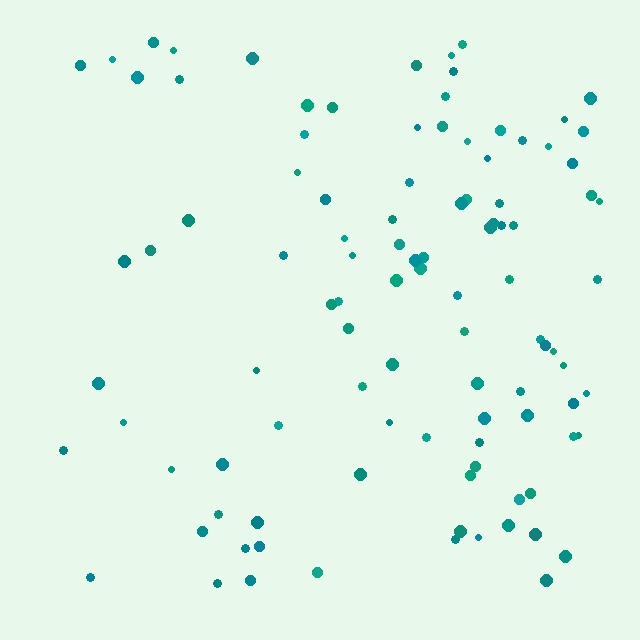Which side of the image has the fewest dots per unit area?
The left.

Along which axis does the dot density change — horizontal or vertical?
Horizontal.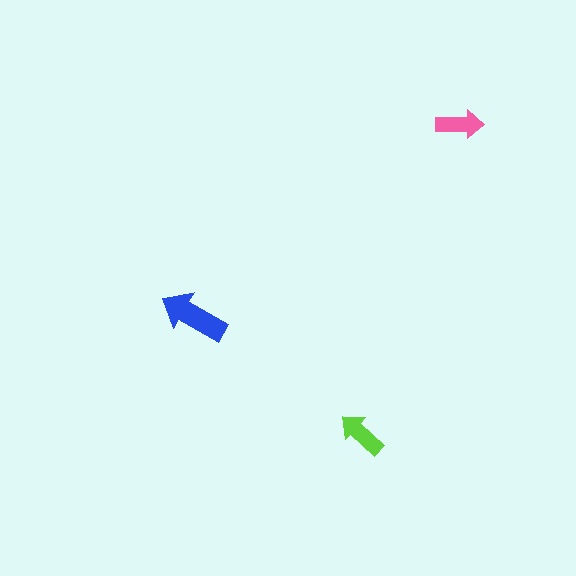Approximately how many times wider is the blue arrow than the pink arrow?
About 1.5 times wider.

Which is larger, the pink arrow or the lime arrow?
The lime one.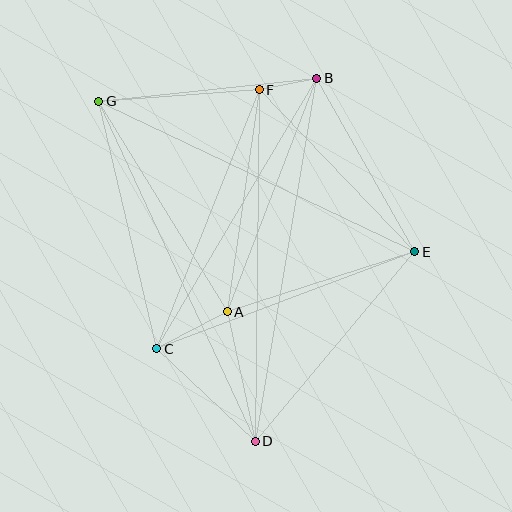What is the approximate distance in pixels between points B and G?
The distance between B and G is approximately 219 pixels.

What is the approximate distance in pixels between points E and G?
The distance between E and G is approximately 350 pixels.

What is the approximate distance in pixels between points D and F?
The distance between D and F is approximately 352 pixels.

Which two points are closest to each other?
Points B and F are closest to each other.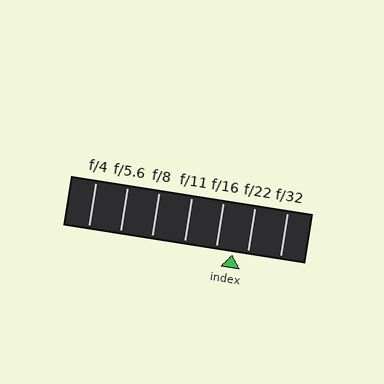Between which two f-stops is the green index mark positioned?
The index mark is between f/16 and f/22.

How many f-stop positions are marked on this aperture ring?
There are 7 f-stop positions marked.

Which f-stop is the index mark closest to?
The index mark is closest to f/22.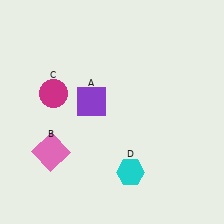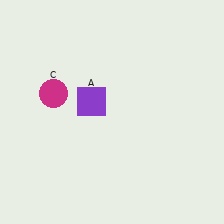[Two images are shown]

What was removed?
The cyan hexagon (D), the pink square (B) were removed in Image 2.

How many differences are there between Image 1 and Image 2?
There are 2 differences between the two images.